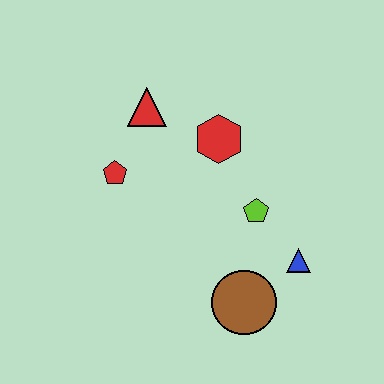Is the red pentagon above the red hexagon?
No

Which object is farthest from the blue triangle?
The red triangle is farthest from the blue triangle.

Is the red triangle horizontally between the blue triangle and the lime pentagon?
No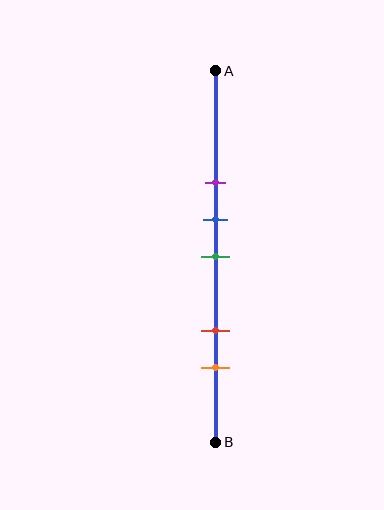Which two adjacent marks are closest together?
The blue and green marks are the closest adjacent pair.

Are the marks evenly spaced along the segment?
No, the marks are not evenly spaced.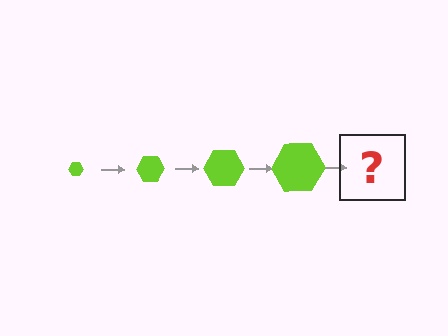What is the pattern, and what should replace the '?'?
The pattern is that the hexagon gets progressively larger each step. The '?' should be a lime hexagon, larger than the previous one.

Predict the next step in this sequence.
The next step is a lime hexagon, larger than the previous one.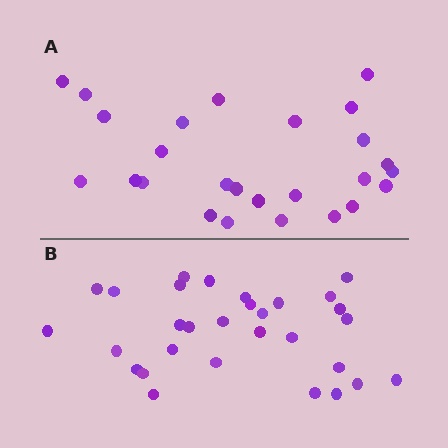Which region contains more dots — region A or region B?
Region B (the bottom region) has more dots.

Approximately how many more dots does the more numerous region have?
Region B has about 4 more dots than region A.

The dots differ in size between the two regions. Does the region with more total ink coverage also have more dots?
No. Region A has more total ink coverage because its dots are larger, but region B actually contains more individual dots. Total area can be misleading — the number of items is what matters here.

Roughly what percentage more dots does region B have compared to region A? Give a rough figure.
About 15% more.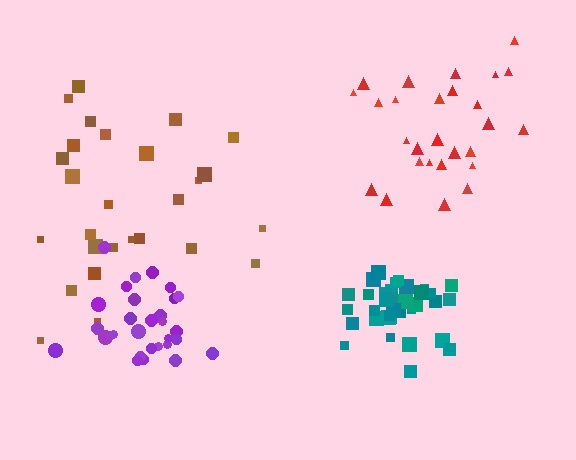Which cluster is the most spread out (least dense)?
Brown.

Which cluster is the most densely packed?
Teal.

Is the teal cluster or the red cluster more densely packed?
Teal.